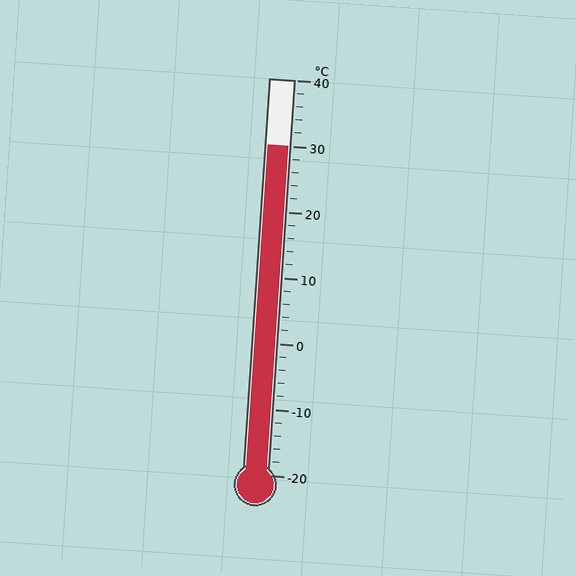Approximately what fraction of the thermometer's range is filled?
The thermometer is filled to approximately 85% of its range.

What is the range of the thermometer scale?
The thermometer scale ranges from -20°C to 40°C.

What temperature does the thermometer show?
The thermometer shows approximately 30°C.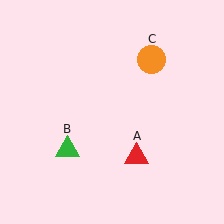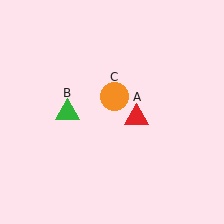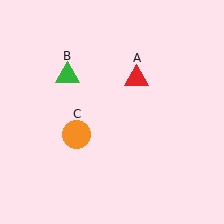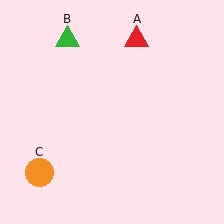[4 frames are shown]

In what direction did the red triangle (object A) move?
The red triangle (object A) moved up.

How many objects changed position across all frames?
3 objects changed position: red triangle (object A), green triangle (object B), orange circle (object C).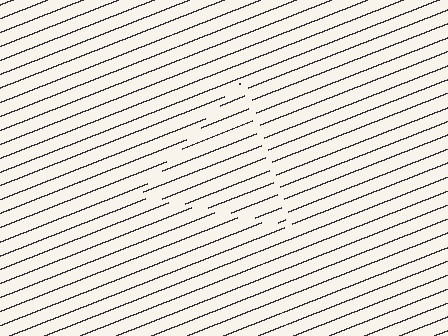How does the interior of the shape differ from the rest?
The interior of the shape contains the same grating, shifted by half a period — the contour is defined by the phase discontinuity where line-ends from the inner and outer gratings abut.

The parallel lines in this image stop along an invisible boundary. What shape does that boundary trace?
An illusory triangle. The interior of the shape contains the same grating, shifted by half a period — the contour is defined by the phase discontinuity where line-ends from the inner and outer gratings abut.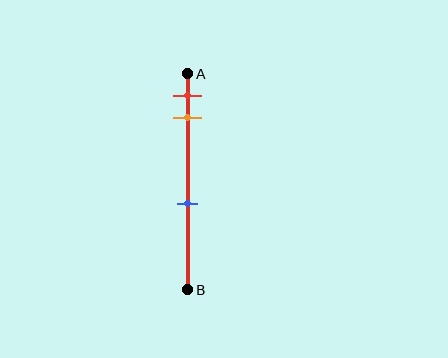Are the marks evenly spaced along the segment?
No, the marks are not evenly spaced.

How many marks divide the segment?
There are 3 marks dividing the segment.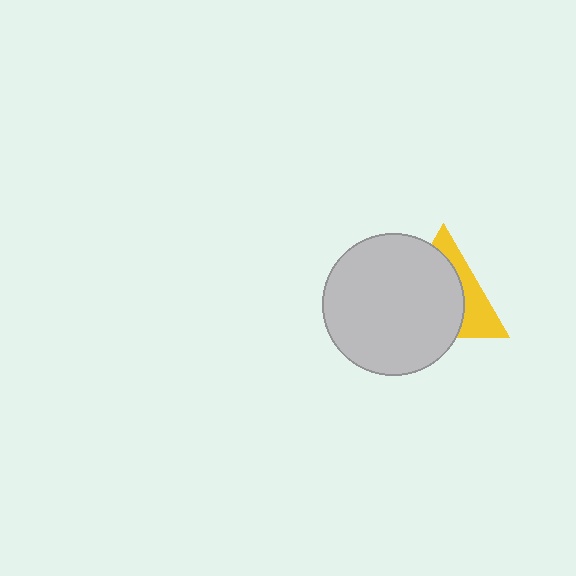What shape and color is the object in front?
The object in front is a light gray circle.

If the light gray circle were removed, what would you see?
You would see the complete yellow triangle.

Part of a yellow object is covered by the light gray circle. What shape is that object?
It is a triangle.